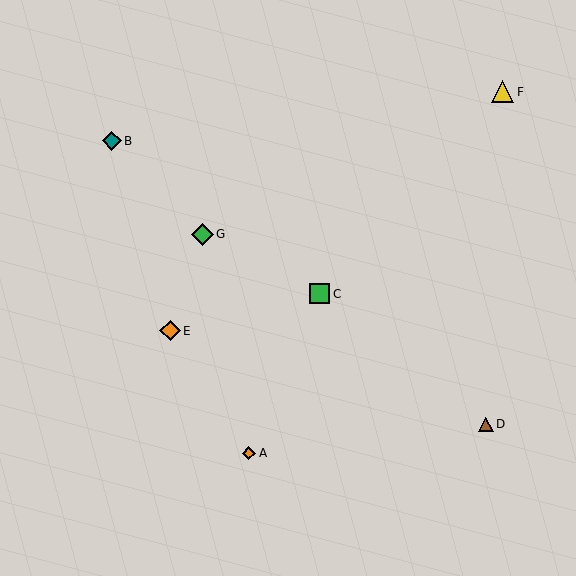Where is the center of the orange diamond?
The center of the orange diamond is at (170, 331).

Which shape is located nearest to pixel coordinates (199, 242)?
The green diamond (labeled G) at (202, 234) is nearest to that location.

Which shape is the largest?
The yellow triangle (labeled F) is the largest.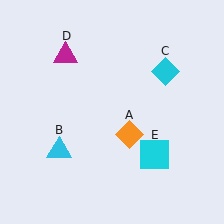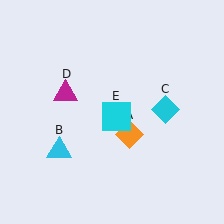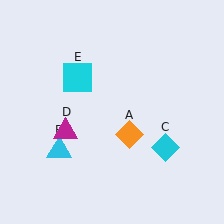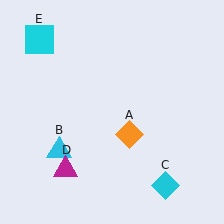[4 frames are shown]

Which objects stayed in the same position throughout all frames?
Orange diamond (object A) and cyan triangle (object B) remained stationary.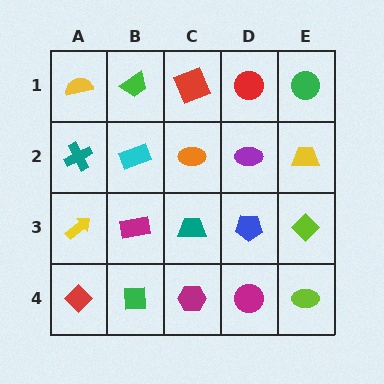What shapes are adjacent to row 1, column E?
A yellow trapezoid (row 2, column E), a red circle (row 1, column D).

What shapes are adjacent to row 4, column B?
A magenta rectangle (row 3, column B), a red diamond (row 4, column A), a magenta hexagon (row 4, column C).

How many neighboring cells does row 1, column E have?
2.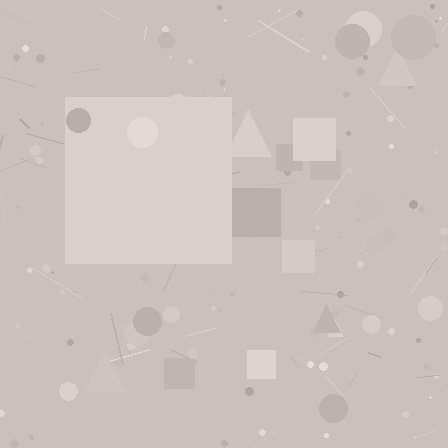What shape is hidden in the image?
A square is hidden in the image.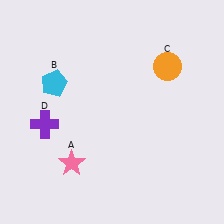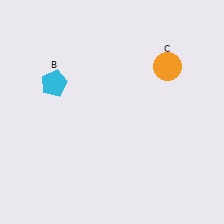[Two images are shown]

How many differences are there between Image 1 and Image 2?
There are 2 differences between the two images.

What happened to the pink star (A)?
The pink star (A) was removed in Image 2. It was in the bottom-left area of Image 1.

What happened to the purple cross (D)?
The purple cross (D) was removed in Image 2. It was in the bottom-left area of Image 1.